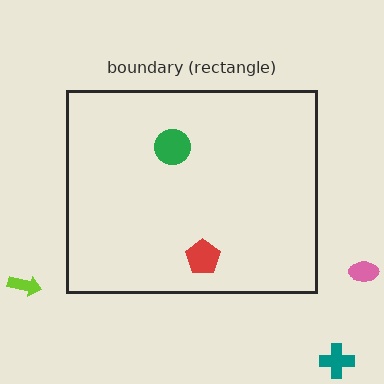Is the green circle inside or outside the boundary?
Inside.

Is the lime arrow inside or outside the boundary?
Outside.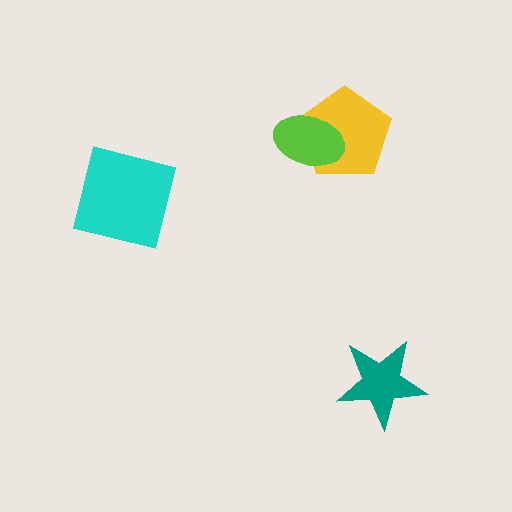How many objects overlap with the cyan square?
0 objects overlap with the cyan square.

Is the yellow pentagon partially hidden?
Yes, it is partially covered by another shape.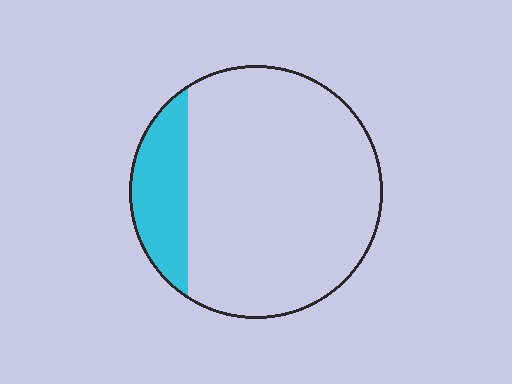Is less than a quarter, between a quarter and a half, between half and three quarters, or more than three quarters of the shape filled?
Less than a quarter.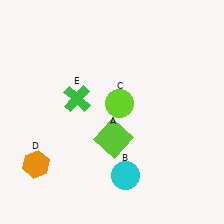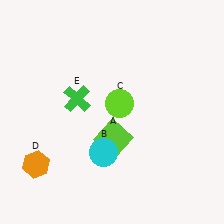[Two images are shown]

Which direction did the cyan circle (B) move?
The cyan circle (B) moved up.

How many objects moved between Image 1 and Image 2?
1 object moved between the two images.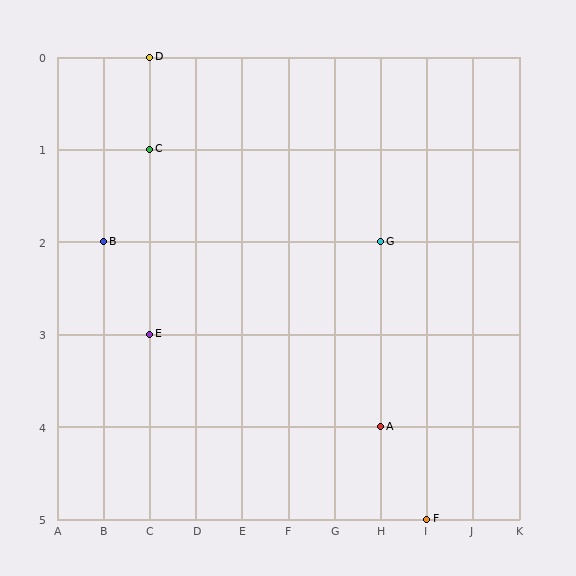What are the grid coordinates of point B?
Point B is at grid coordinates (B, 2).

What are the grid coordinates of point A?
Point A is at grid coordinates (H, 4).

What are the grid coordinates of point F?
Point F is at grid coordinates (I, 5).